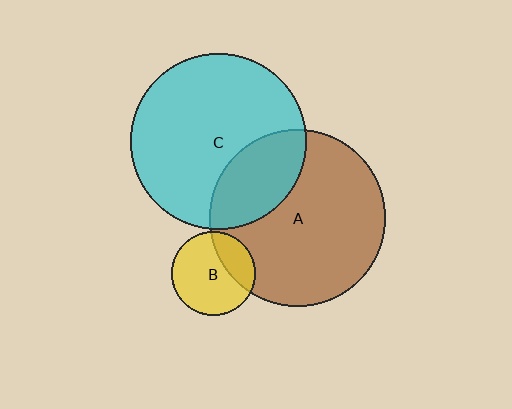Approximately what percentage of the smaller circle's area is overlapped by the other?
Approximately 25%.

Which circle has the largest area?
Circle A (brown).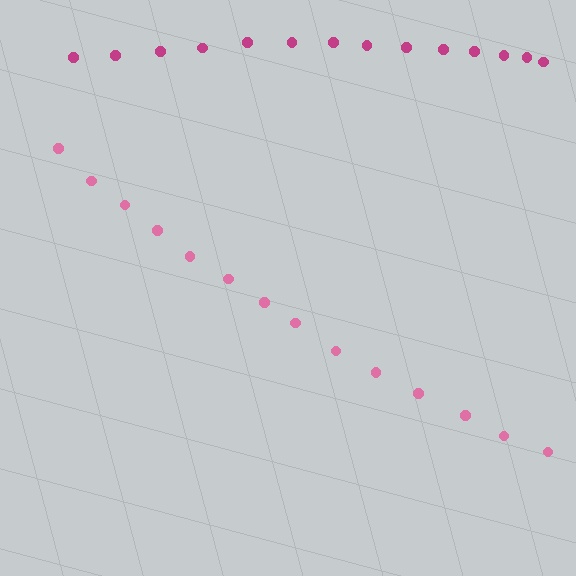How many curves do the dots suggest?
There are 2 distinct paths.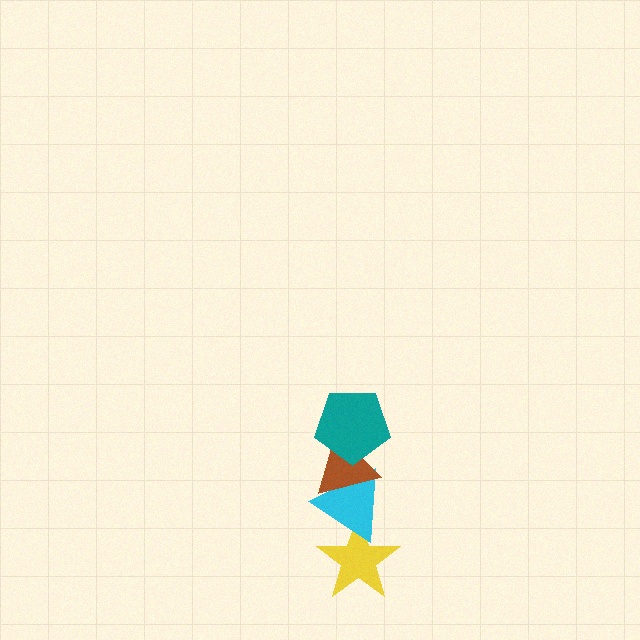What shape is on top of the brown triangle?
The teal pentagon is on top of the brown triangle.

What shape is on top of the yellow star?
The cyan triangle is on top of the yellow star.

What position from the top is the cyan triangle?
The cyan triangle is 3rd from the top.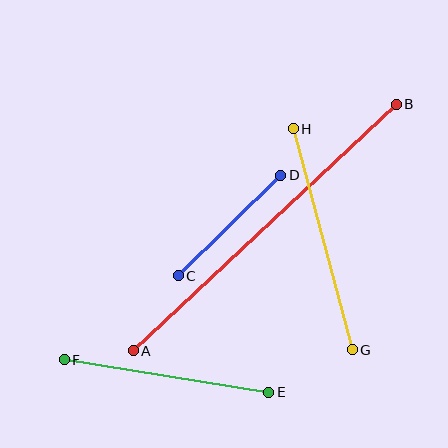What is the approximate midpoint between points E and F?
The midpoint is at approximately (167, 376) pixels.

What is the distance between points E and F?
The distance is approximately 207 pixels.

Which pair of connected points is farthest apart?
Points A and B are farthest apart.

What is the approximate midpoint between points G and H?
The midpoint is at approximately (323, 239) pixels.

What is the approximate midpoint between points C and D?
The midpoint is at approximately (229, 225) pixels.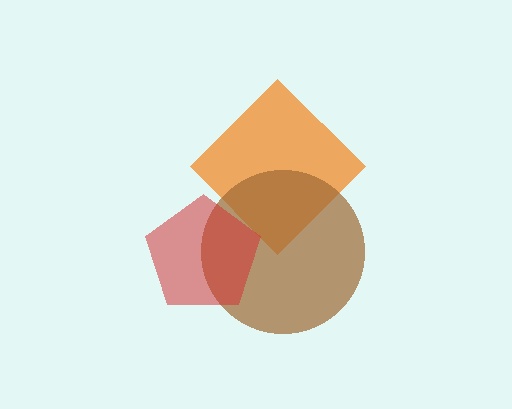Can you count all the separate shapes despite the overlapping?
Yes, there are 3 separate shapes.